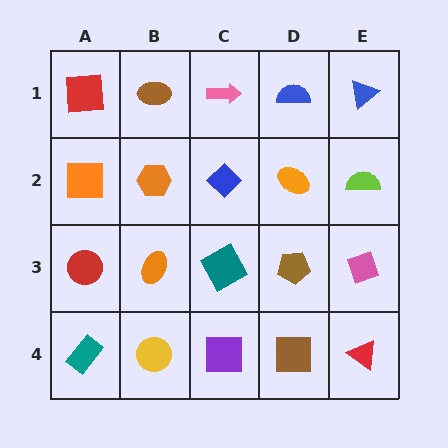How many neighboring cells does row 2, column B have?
4.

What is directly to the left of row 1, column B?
A red square.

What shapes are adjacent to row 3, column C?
A blue diamond (row 2, column C), a purple square (row 4, column C), an orange ellipse (row 3, column B), a brown pentagon (row 3, column D).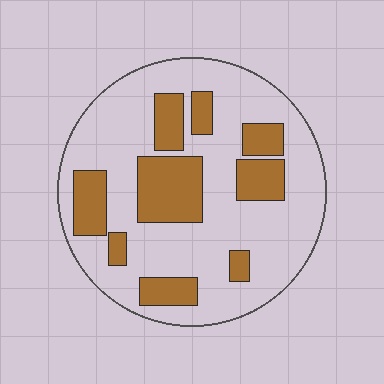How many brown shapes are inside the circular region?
9.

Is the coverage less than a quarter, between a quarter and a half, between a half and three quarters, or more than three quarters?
Between a quarter and a half.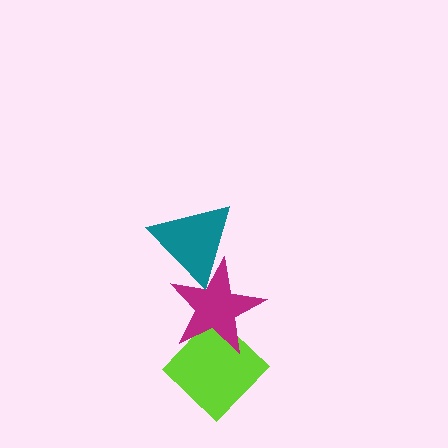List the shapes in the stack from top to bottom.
From top to bottom: the teal triangle, the magenta star, the lime diamond.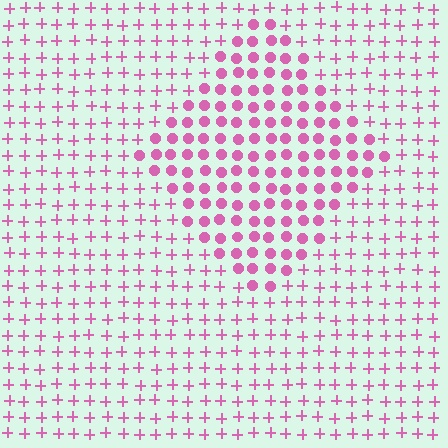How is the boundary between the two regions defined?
The boundary is defined by a change in element shape: circles inside vs. plus signs outside. All elements share the same color and spacing.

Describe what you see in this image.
The image is filled with small pink elements arranged in a uniform grid. A diamond-shaped region contains circles, while the surrounding area contains plus signs. The boundary is defined purely by the change in element shape.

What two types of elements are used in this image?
The image uses circles inside the diamond region and plus signs outside it.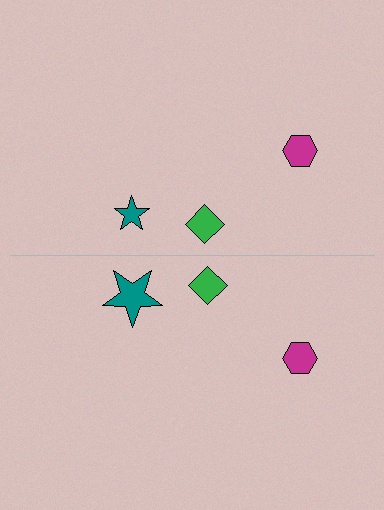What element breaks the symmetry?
The teal star on the bottom side has a different size than its mirror counterpart.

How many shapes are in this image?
There are 6 shapes in this image.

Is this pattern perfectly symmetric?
No, the pattern is not perfectly symmetric. The teal star on the bottom side has a different size than its mirror counterpart.